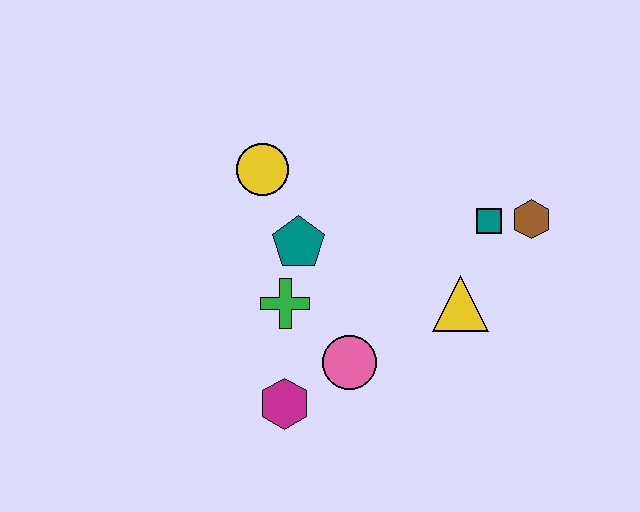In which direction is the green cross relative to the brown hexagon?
The green cross is to the left of the brown hexagon.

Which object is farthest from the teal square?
The magenta hexagon is farthest from the teal square.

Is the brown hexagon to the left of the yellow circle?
No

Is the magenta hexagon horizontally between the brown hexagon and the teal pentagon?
No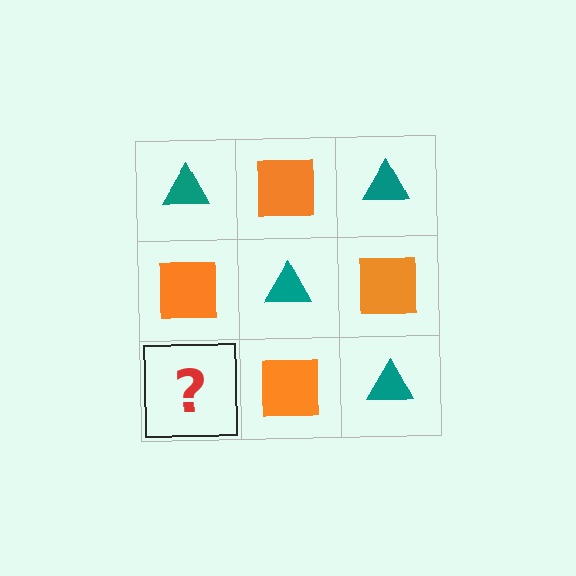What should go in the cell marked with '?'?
The missing cell should contain a teal triangle.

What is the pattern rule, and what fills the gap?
The rule is that it alternates teal triangle and orange square in a checkerboard pattern. The gap should be filled with a teal triangle.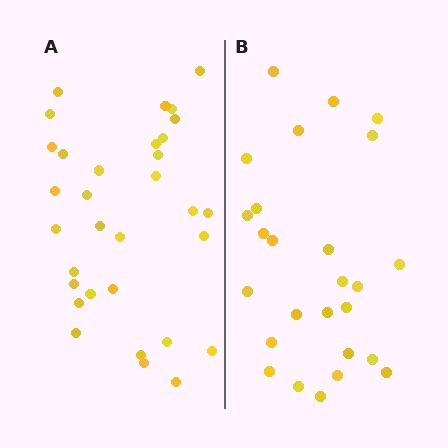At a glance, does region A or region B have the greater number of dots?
Region A (the left region) has more dots.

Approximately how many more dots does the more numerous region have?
Region A has about 6 more dots than region B.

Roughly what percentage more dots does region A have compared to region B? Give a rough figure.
About 25% more.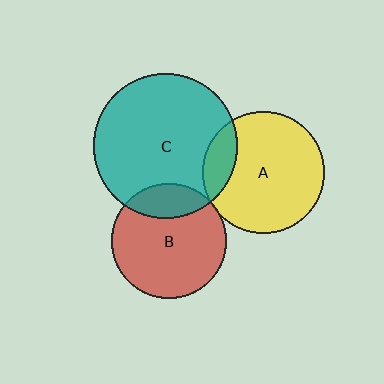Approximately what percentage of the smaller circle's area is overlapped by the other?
Approximately 15%.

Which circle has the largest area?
Circle C (teal).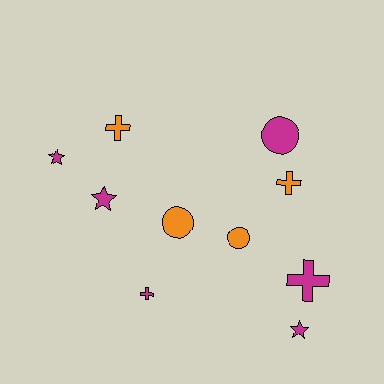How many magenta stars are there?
There are 3 magenta stars.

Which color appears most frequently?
Magenta, with 6 objects.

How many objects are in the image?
There are 10 objects.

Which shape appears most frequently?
Cross, with 4 objects.